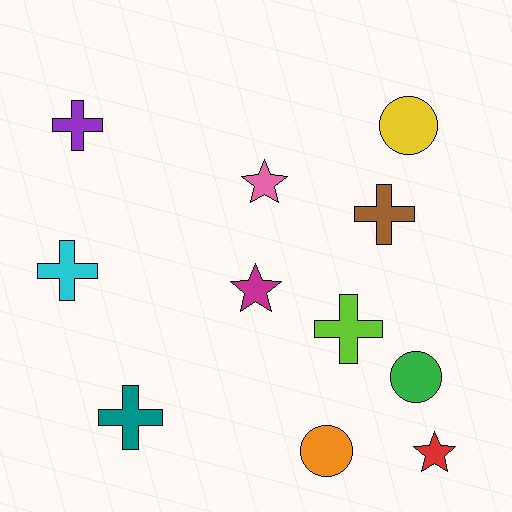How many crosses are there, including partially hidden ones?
There are 5 crosses.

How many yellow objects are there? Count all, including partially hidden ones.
There is 1 yellow object.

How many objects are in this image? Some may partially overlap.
There are 11 objects.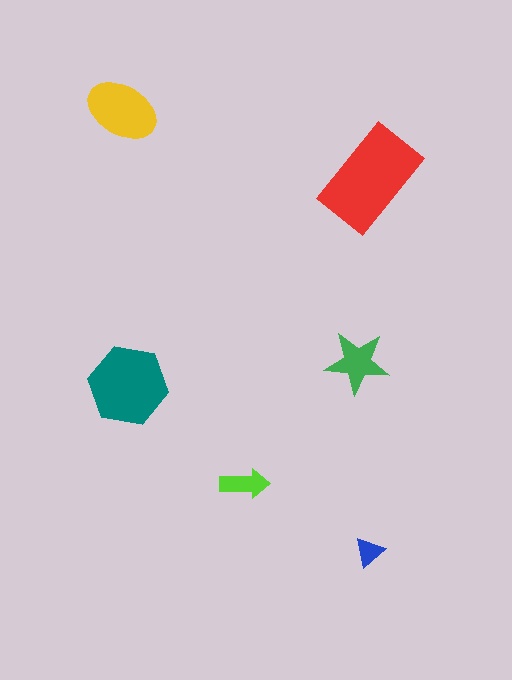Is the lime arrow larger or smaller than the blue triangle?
Larger.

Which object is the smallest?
The blue triangle.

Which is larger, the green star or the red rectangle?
The red rectangle.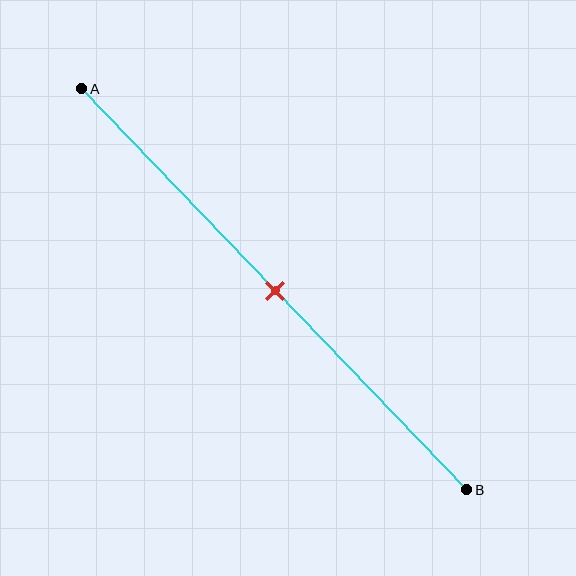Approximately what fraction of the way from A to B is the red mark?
The red mark is approximately 50% of the way from A to B.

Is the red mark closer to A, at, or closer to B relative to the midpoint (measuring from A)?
The red mark is approximately at the midpoint of segment AB.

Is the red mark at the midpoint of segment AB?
Yes, the mark is approximately at the midpoint.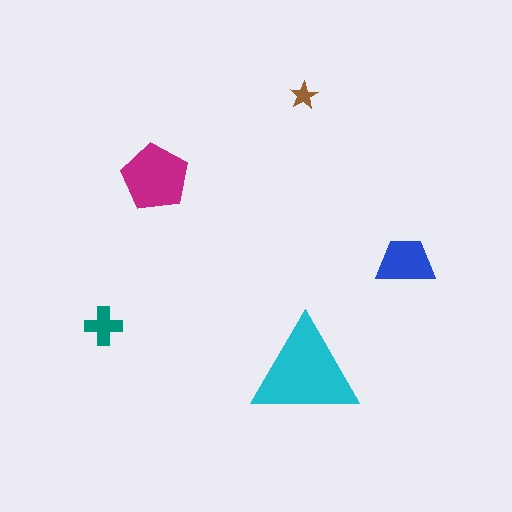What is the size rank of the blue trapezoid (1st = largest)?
3rd.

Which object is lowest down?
The cyan triangle is bottommost.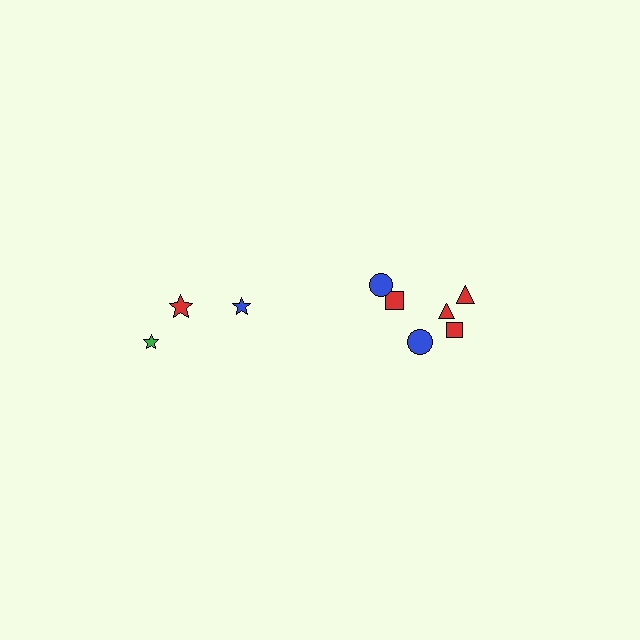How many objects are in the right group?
There are 6 objects.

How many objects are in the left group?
There are 3 objects.